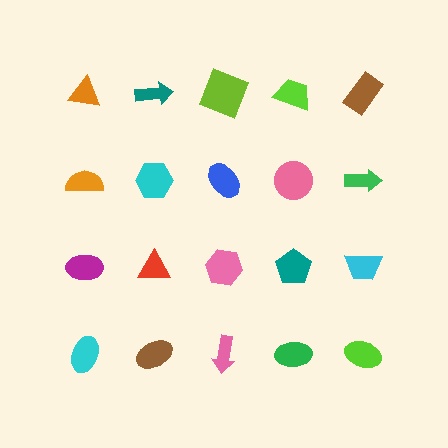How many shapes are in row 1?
5 shapes.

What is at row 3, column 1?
A magenta ellipse.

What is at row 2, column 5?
A green arrow.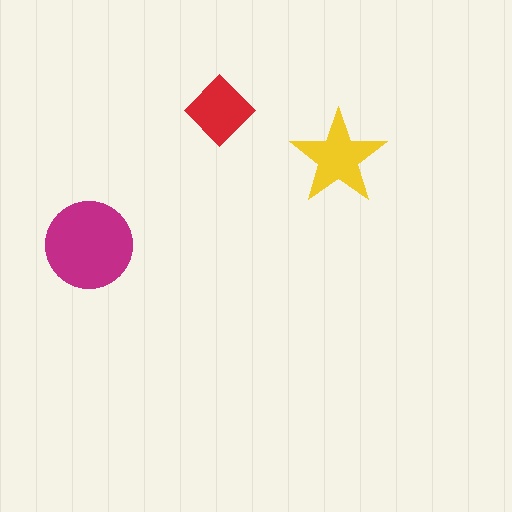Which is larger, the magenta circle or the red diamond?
The magenta circle.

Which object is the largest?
The magenta circle.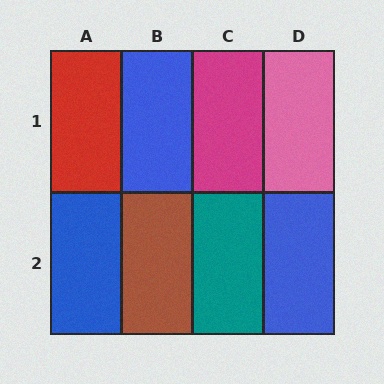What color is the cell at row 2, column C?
Teal.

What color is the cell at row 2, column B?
Brown.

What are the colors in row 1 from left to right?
Red, blue, magenta, pink.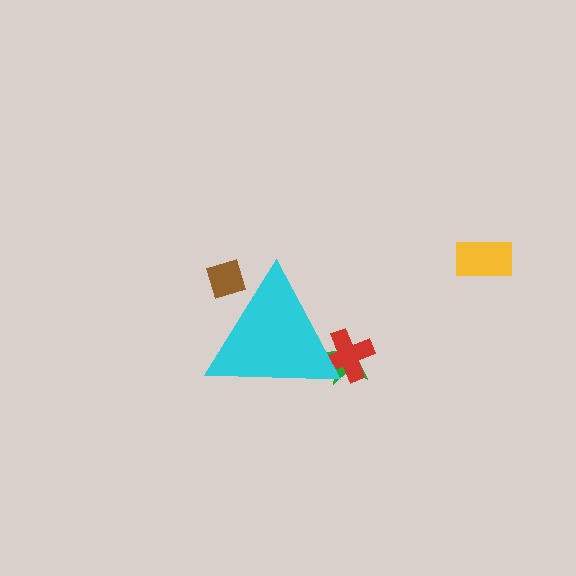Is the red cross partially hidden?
Yes, the red cross is partially hidden behind the cyan triangle.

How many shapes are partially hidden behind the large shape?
3 shapes are partially hidden.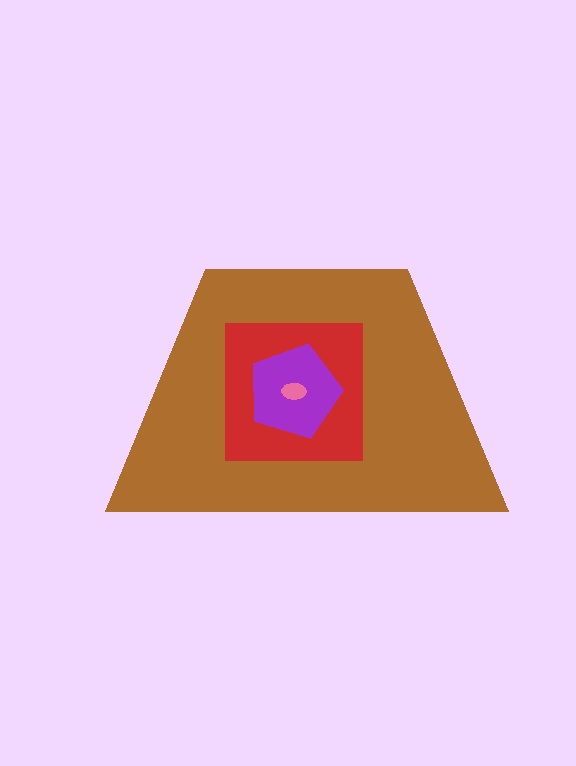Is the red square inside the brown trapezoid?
Yes.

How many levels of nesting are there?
4.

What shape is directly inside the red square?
The purple pentagon.